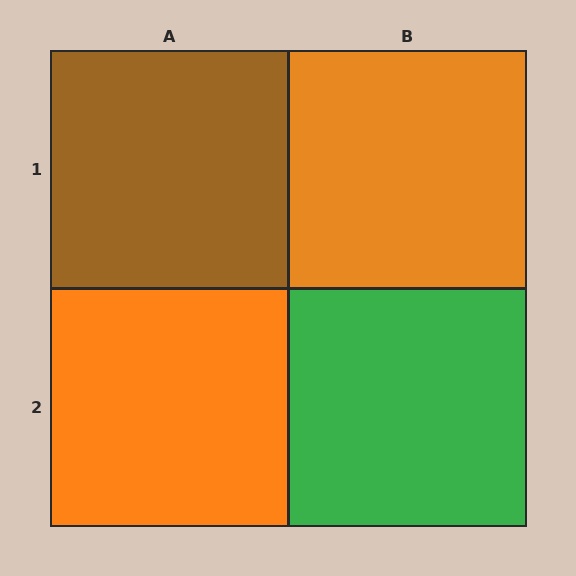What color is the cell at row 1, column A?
Brown.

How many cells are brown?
1 cell is brown.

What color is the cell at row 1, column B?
Orange.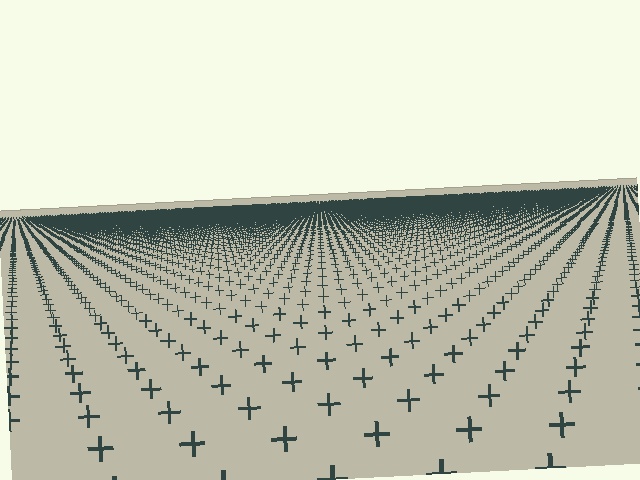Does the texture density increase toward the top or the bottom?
Density increases toward the top.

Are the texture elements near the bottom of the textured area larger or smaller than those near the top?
Larger. Near the bottom, elements are closer to the viewer and appear at a bigger on-screen size.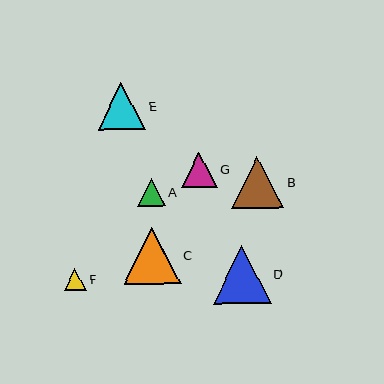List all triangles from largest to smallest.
From largest to smallest: D, C, B, E, G, A, F.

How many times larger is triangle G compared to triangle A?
Triangle G is approximately 1.3 times the size of triangle A.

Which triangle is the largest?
Triangle D is the largest with a size of approximately 58 pixels.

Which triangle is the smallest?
Triangle F is the smallest with a size of approximately 22 pixels.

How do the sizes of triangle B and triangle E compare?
Triangle B and triangle E are approximately the same size.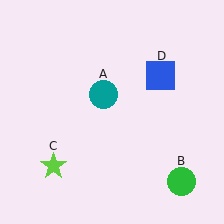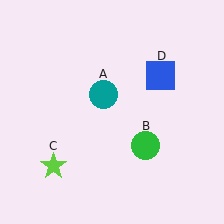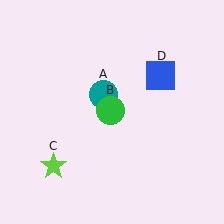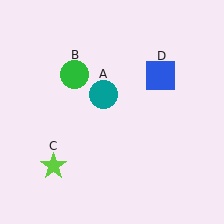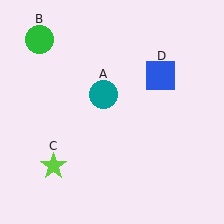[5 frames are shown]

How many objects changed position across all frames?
1 object changed position: green circle (object B).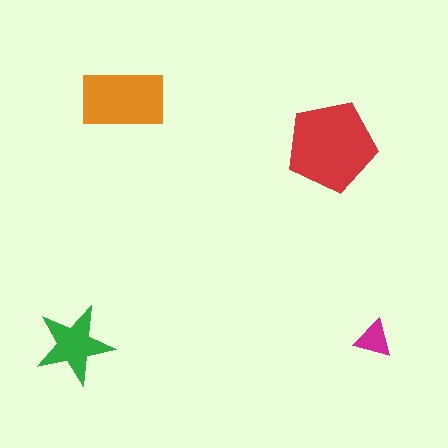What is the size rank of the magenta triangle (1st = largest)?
4th.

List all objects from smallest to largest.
The magenta triangle, the green star, the orange rectangle, the red pentagon.